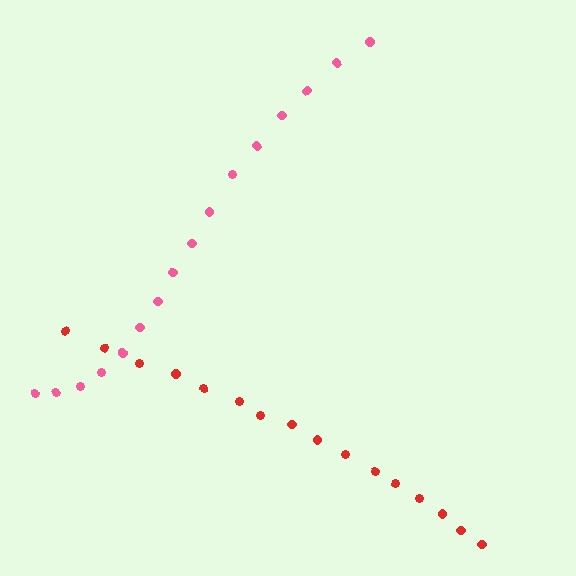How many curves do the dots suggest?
There are 2 distinct paths.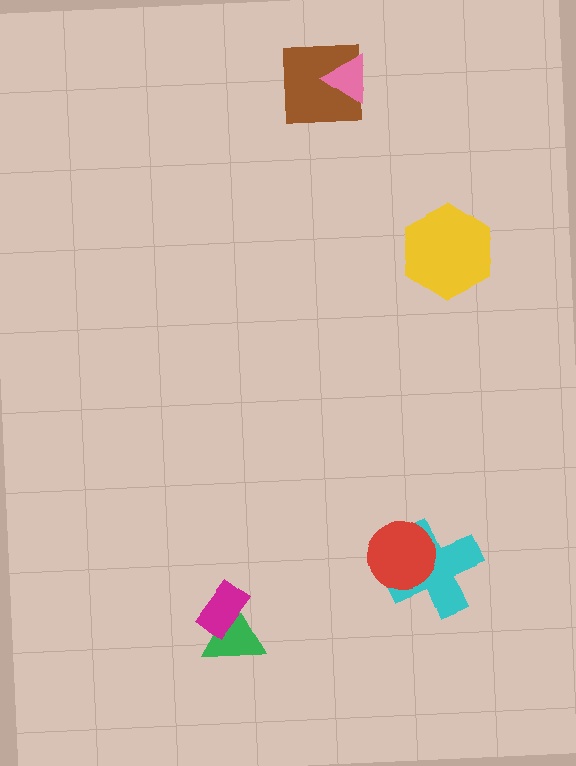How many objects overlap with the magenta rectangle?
1 object overlaps with the magenta rectangle.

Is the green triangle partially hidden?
Yes, it is partially covered by another shape.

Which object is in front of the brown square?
The pink triangle is in front of the brown square.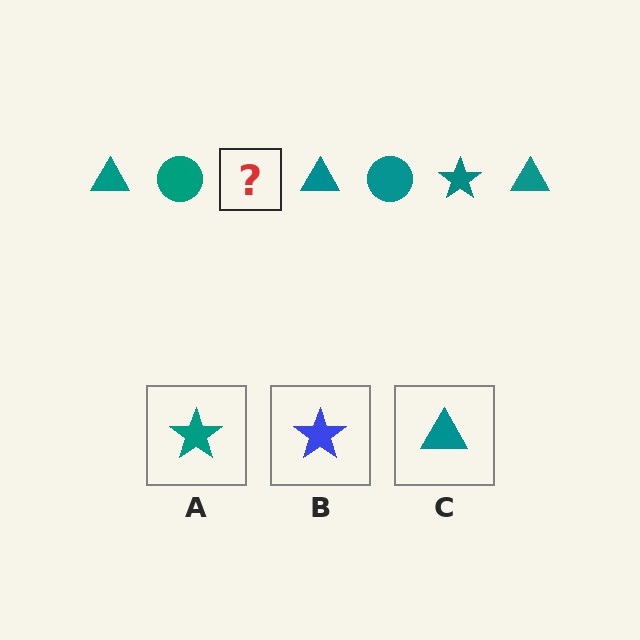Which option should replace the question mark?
Option A.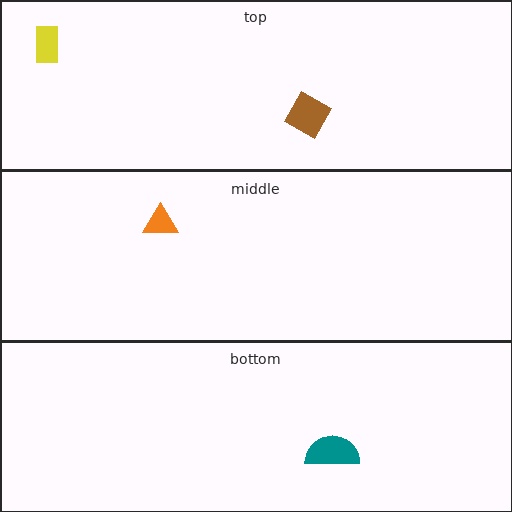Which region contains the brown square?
The top region.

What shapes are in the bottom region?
The teal semicircle.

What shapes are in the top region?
The yellow rectangle, the brown square.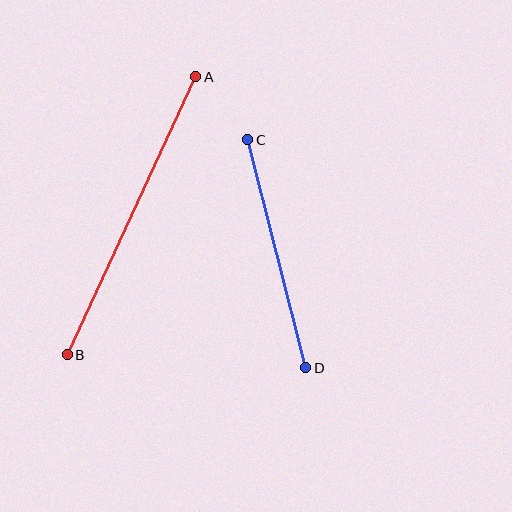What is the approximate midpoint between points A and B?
The midpoint is at approximately (132, 216) pixels.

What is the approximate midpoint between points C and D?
The midpoint is at approximately (277, 254) pixels.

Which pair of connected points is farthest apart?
Points A and B are farthest apart.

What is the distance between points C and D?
The distance is approximately 235 pixels.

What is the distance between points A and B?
The distance is approximately 306 pixels.